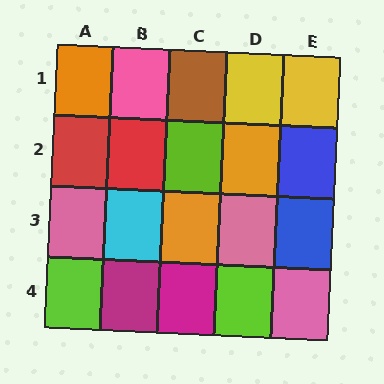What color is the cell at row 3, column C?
Orange.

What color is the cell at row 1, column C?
Brown.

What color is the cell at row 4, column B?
Magenta.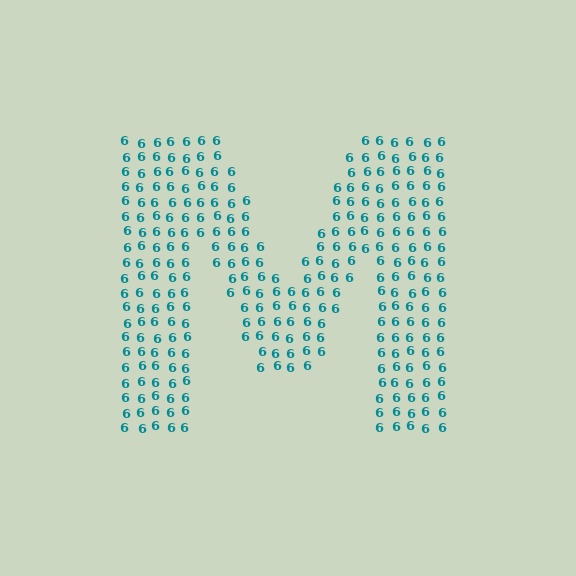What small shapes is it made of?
It is made of small digit 6's.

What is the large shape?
The large shape is the letter M.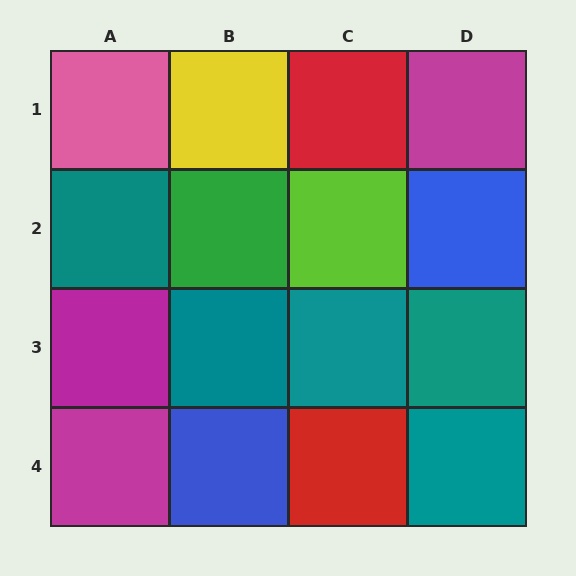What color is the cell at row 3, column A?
Magenta.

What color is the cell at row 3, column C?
Teal.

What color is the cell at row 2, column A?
Teal.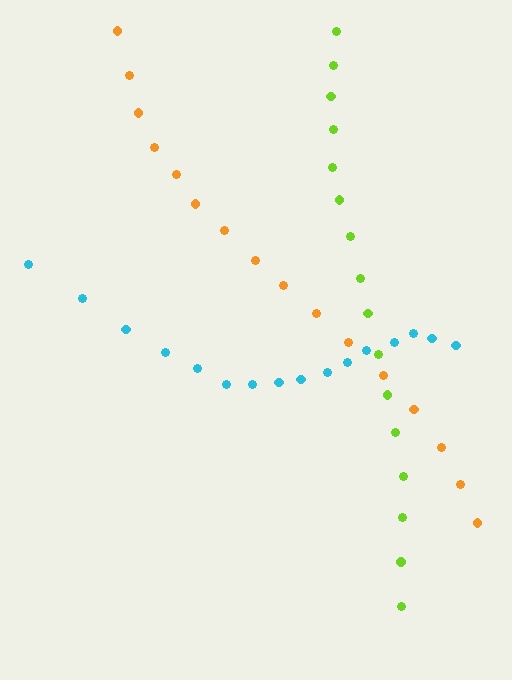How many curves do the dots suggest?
There are 3 distinct paths.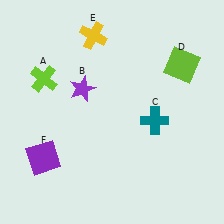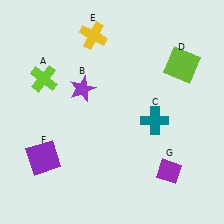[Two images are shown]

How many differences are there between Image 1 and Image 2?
There is 1 difference between the two images.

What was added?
A purple diamond (G) was added in Image 2.